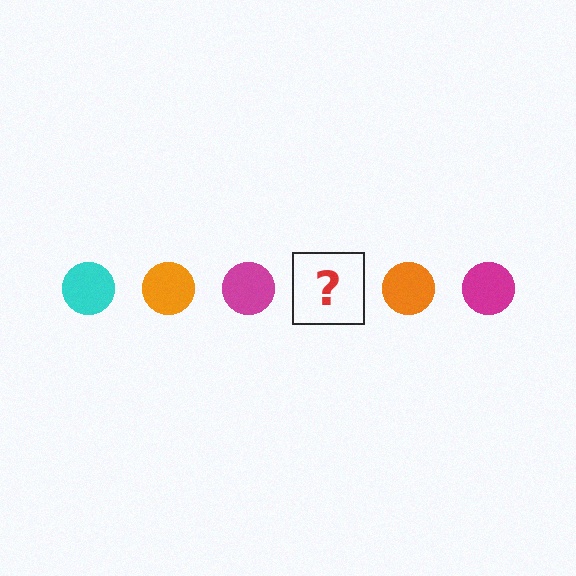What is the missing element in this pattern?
The missing element is a cyan circle.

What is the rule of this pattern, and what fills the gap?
The rule is that the pattern cycles through cyan, orange, magenta circles. The gap should be filled with a cyan circle.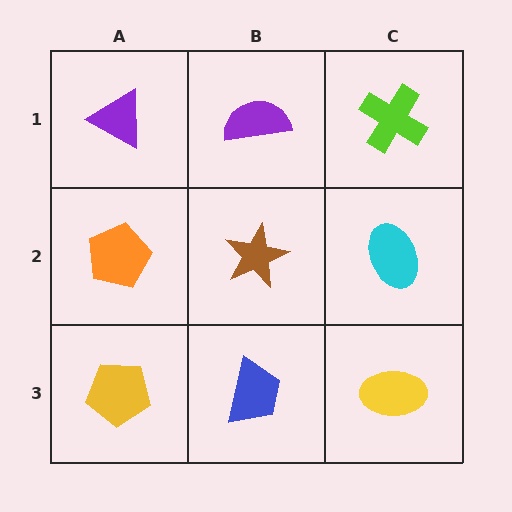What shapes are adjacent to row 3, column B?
A brown star (row 2, column B), a yellow pentagon (row 3, column A), a yellow ellipse (row 3, column C).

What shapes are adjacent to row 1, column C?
A cyan ellipse (row 2, column C), a purple semicircle (row 1, column B).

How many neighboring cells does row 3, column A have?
2.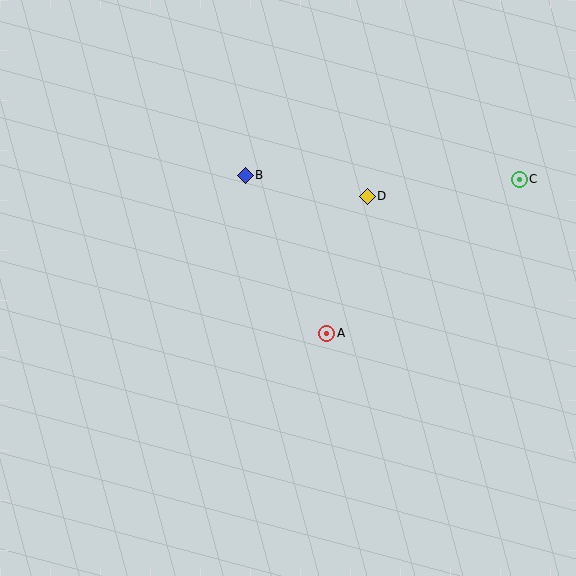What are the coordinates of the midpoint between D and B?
The midpoint between D and B is at (306, 186).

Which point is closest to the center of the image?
Point A at (327, 333) is closest to the center.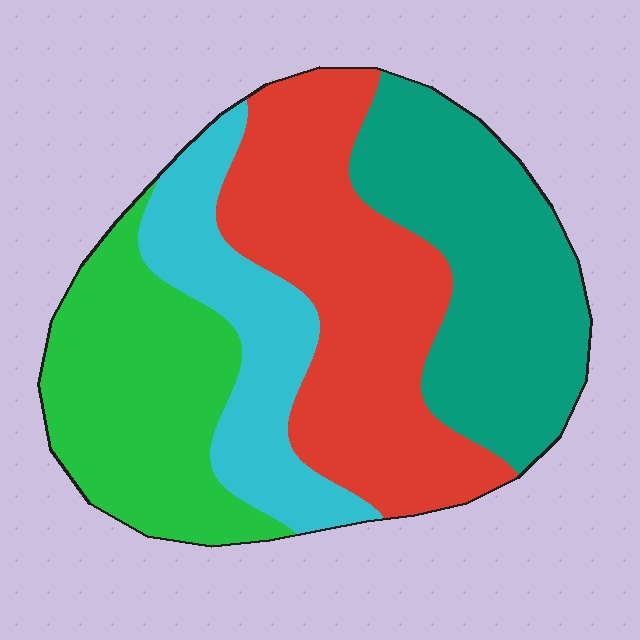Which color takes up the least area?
Cyan, at roughly 15%.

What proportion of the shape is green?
Green takes up about one quarter (1/4) of the shape.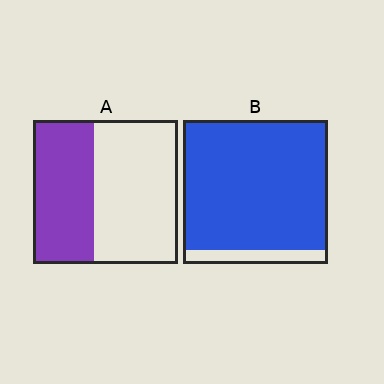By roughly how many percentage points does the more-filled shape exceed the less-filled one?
By roughly 50 percentage points (B over A).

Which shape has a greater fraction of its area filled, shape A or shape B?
Shape B.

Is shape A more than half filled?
No.